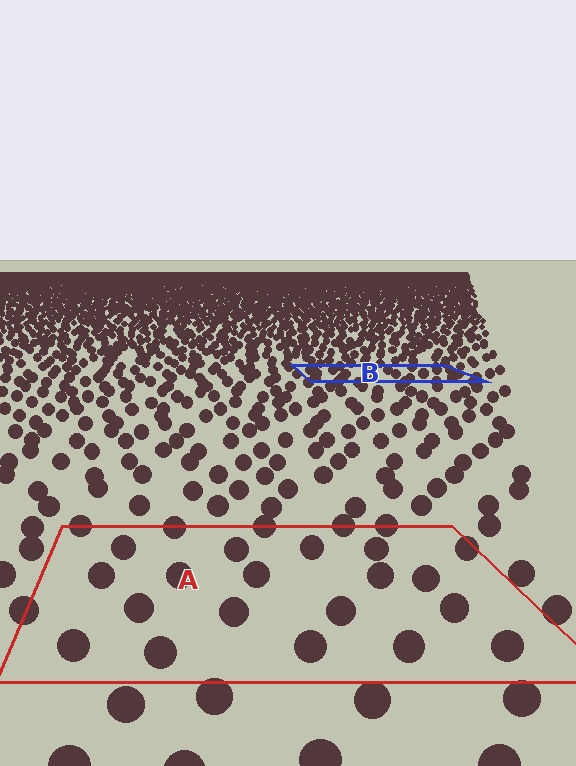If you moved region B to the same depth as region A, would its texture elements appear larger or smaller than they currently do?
They would appear larger. At a closer depth, the same texture elements are projected at a bigger on-screen size.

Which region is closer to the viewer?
Region A is closer. The texture elements there are larger and more spread out.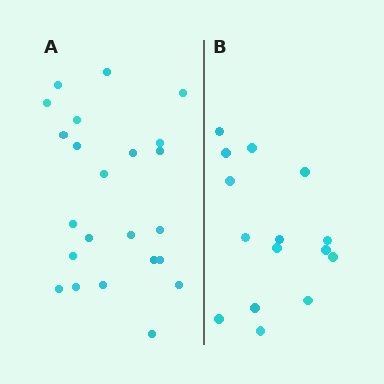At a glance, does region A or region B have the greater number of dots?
Region A (the left region) has more dots.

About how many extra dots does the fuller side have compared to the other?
Region A has roughly 8 or so more dots than region B.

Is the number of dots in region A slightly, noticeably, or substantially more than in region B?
Region A has substantially more. The ratio is roughly 1.5 to 1.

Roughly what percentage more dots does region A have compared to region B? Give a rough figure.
About 55% more.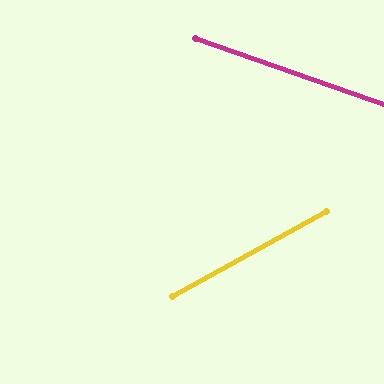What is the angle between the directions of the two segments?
Approximately 48 degrees.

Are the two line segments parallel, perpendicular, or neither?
Neither parallel nor perpendicular — they differ by about 48°.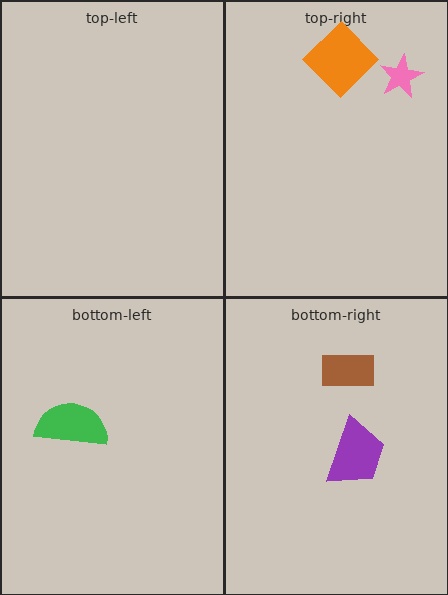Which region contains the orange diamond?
The top-right region.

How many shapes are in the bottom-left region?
1.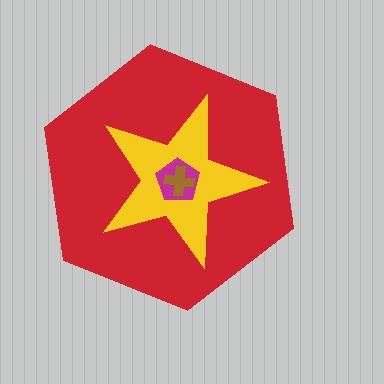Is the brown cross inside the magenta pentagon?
Yes.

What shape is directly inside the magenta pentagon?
The brown cross.